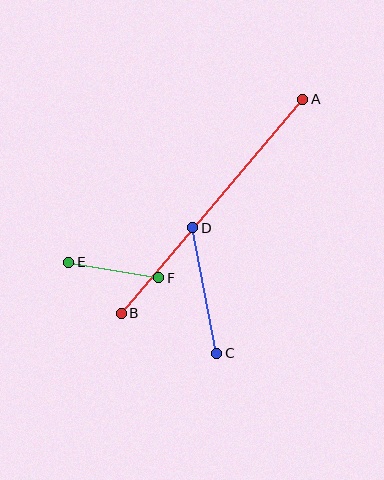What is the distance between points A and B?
The distance is approximately 281 pixels.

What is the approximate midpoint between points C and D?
The midpoint is at approximately (205, 291) pixels.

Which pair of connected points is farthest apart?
Points A and B are farthest apart.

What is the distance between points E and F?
The distance is approximately 92 pixels.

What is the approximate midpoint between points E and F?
The midpoint is at approximately (114, 270) pixels.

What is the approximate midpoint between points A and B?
The midpoint is at approximately (212, 206) pixels.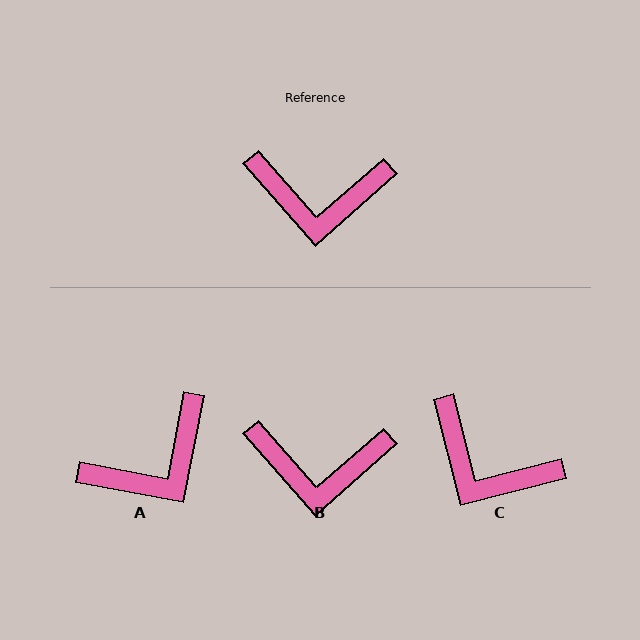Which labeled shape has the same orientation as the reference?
B.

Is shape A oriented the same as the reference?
No, it is off by about 38 degrees.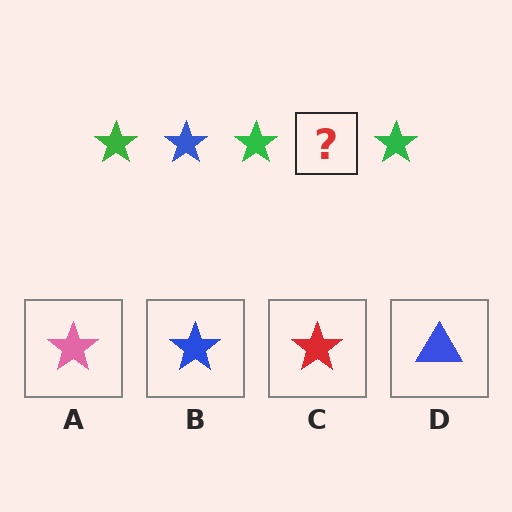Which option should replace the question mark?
Option B.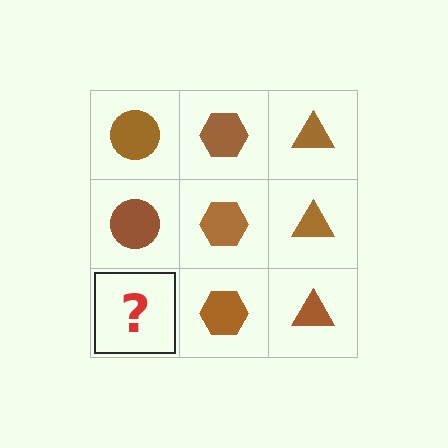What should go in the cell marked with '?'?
The missing cell should contain a brown circle.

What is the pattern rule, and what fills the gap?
The rule is that each column has a consistent shape. The gap should be filled with a brown circle.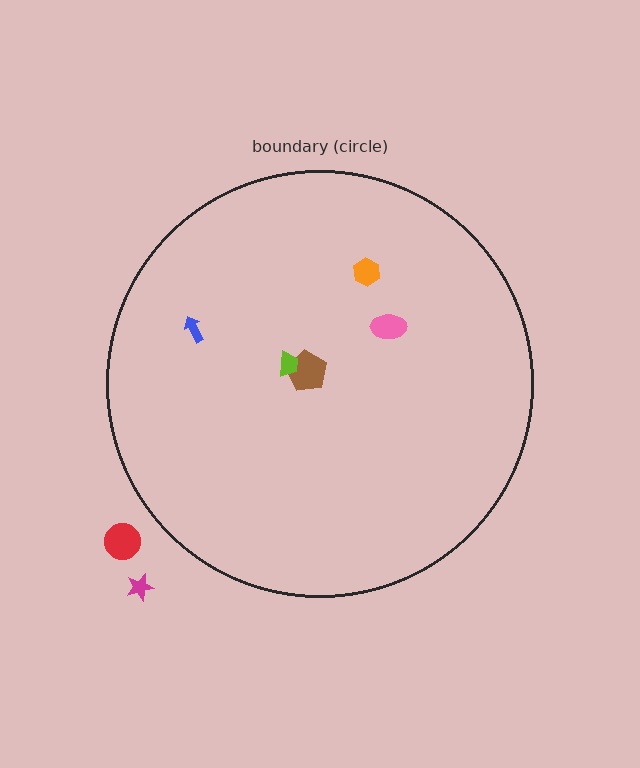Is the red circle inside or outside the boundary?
Outside.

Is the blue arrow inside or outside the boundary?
Inside.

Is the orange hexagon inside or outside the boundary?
Inside.